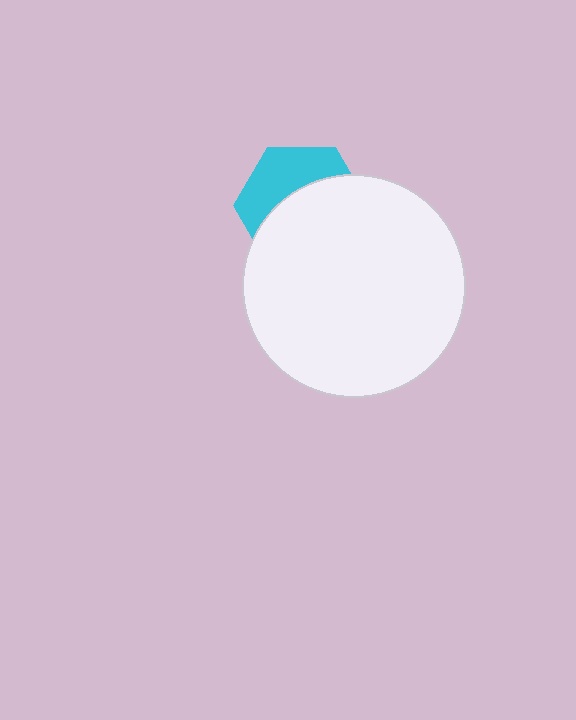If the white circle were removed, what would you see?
You would see the complete cyan hexagon.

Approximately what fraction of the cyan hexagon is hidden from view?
Roughly 61% of the cyan hexagon is hidden behind the white circle.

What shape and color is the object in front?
The object in front is a white circle.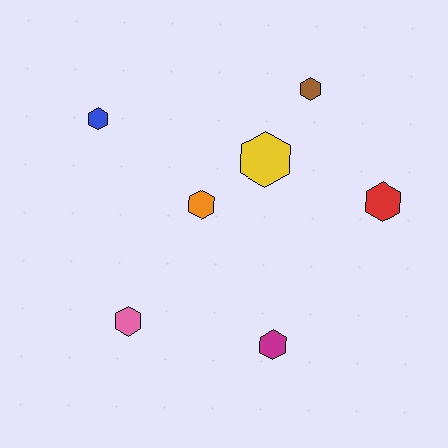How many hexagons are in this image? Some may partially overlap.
There are 7 hexagons.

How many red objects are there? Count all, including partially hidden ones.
There is 1 red object.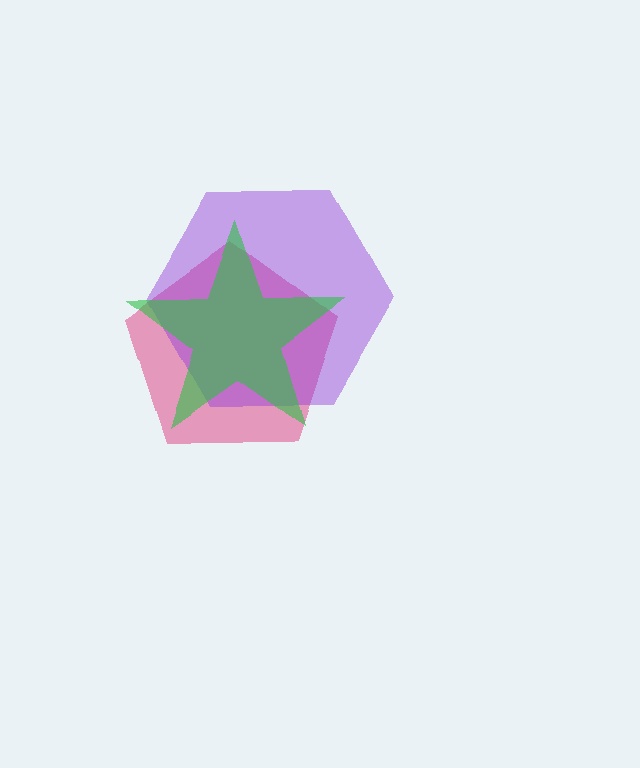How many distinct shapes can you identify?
There are 3 distinct shapes: a pink pentagon, a purple hexagon, a green star.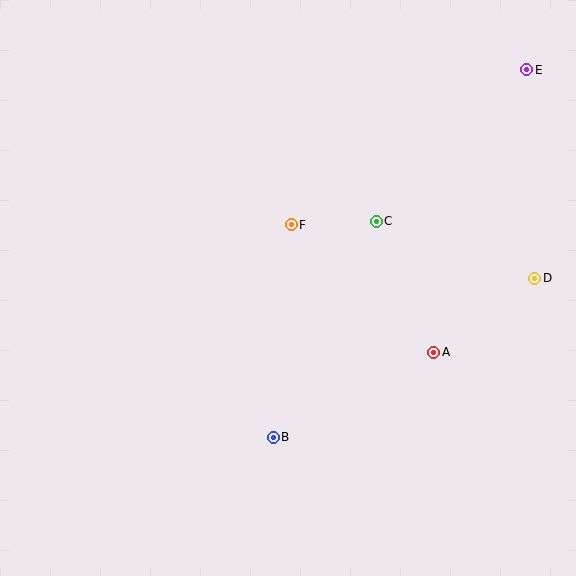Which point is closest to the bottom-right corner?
Point A is closest to the bottom-right corner.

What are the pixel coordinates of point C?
Point C is at (376, 221).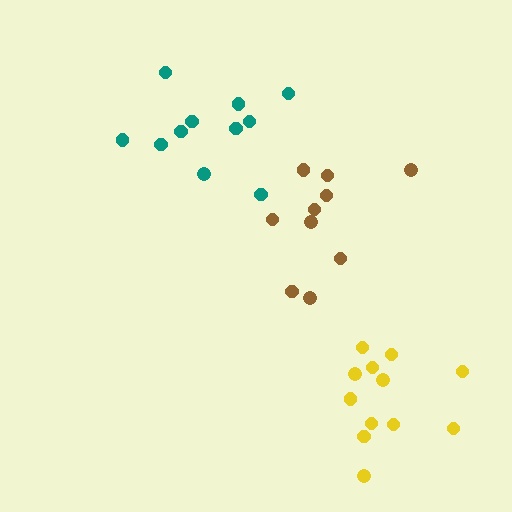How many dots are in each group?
Group 1: 10 dots, Group 2: 11 dots, Group 3: 12 dots (33 total).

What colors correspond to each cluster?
The clusters are colored: brown, teal, yellow.